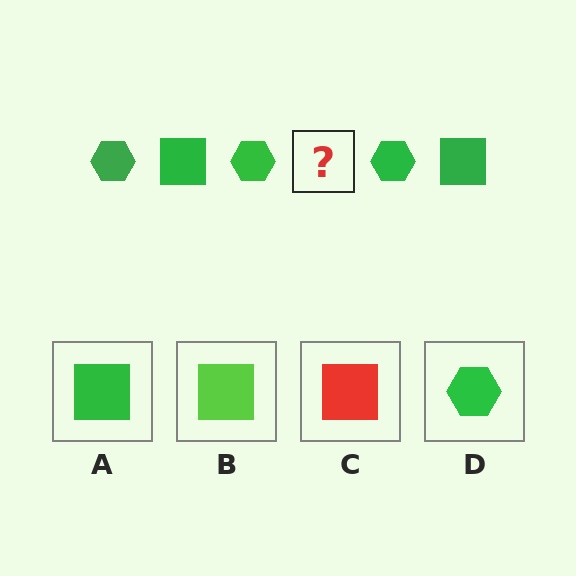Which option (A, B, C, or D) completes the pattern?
A.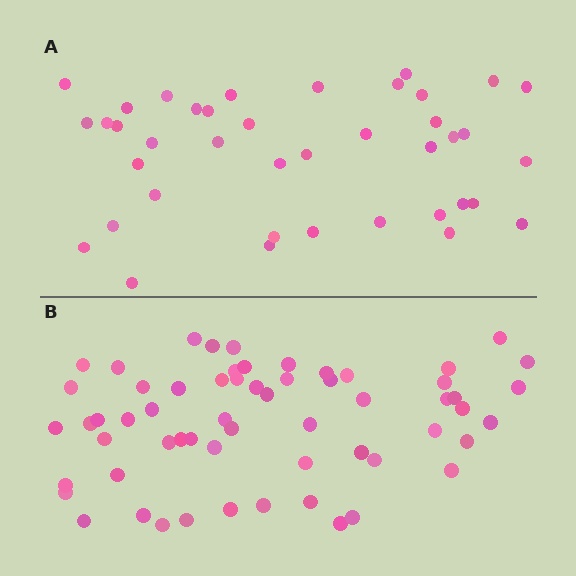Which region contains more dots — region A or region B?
Region B (the bottom region) has more dots.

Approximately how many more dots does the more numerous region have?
Region B has approximately 20 more dots than region A.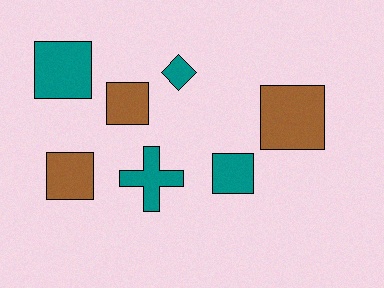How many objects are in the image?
There are 7 objects.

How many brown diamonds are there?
There are no brown diamonds.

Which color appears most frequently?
Teal, with 4 objects.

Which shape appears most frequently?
Square, with 5 objects.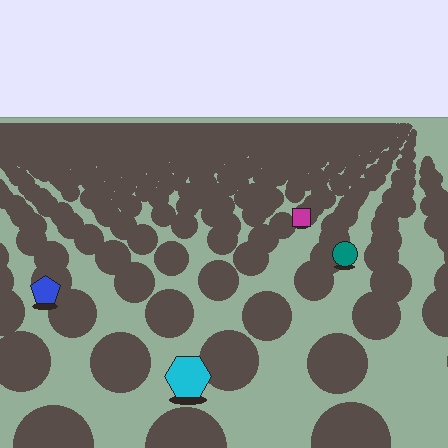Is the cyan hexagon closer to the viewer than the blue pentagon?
Yes. The cyan hexagon is closer — you can tell from the texture gradient: the ground texture is coarser near it.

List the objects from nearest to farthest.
From nearest to farthest: the cyan hexagon, the blue pentagon, the teal circle, the magenta square.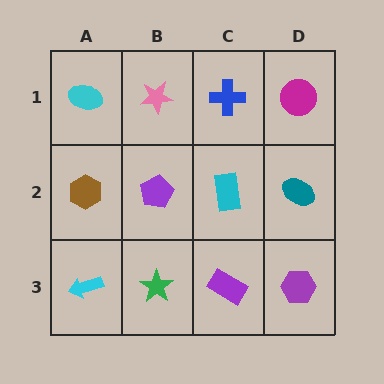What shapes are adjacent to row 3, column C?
A cyan rectangle (row 2, column C), a green star (row 3, column B), a purple hexagon (row 3, column D).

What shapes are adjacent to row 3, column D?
A teal ellipse (row 2, column D), a purple rectangle (row 3, column C).